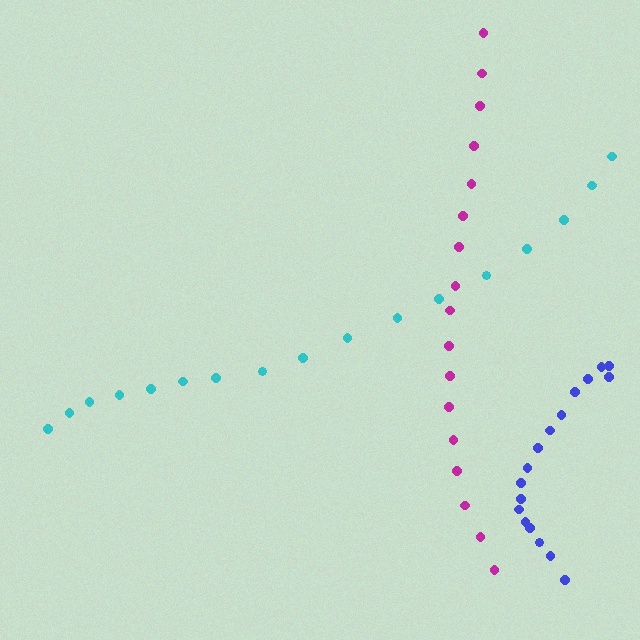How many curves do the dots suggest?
There are 3 distinct paths.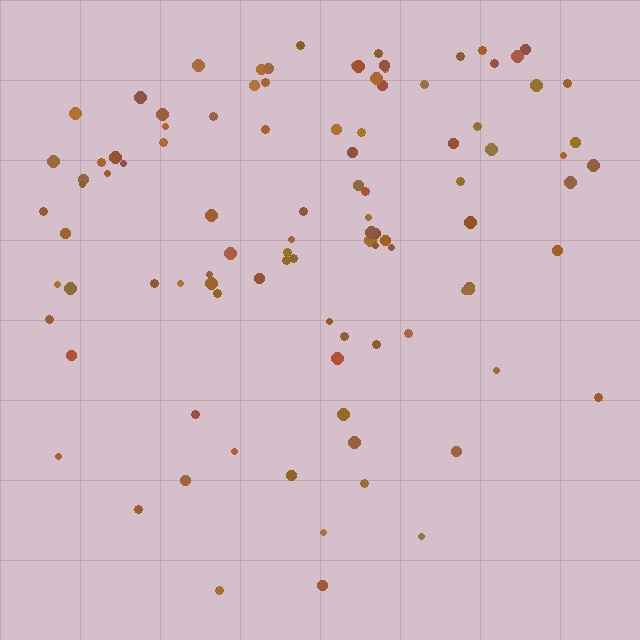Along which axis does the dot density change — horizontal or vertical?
Vertical.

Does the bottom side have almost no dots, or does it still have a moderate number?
Still a moderate number, just noticeably fewer than the top.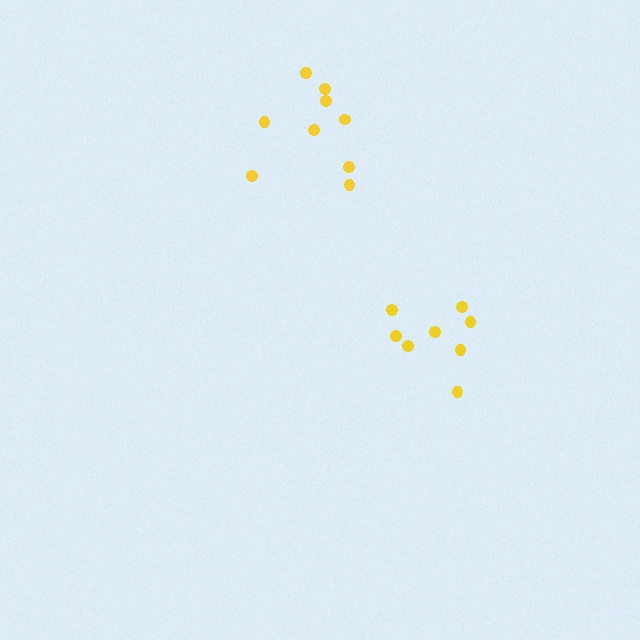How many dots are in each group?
Group 1: 9 dots, Group 2: 8 dots (17 total).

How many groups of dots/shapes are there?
There are 2 groups.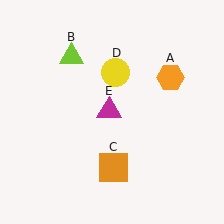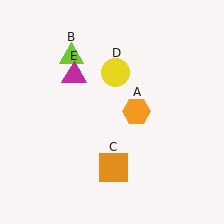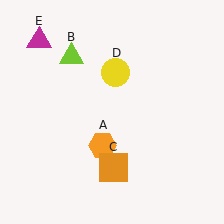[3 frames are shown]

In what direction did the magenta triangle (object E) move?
The magenta triangle (object E) moved up and to the left.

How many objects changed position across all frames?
2 objects changed position: orange hexagon (object A), magenta triangle (object E).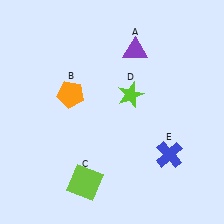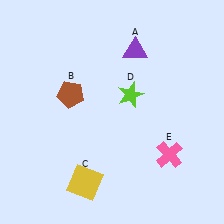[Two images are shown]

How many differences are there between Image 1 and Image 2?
There are 3 differences between the two images.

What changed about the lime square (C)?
In Image 1, C is lime. In Image 2, it changed to yellow.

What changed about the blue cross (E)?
In Image 1, E is blue. In Image 2, it changed to pink.